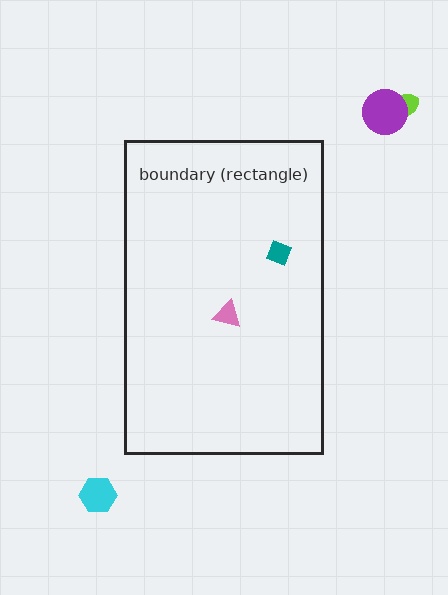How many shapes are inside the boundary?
2 inside, 3 outside.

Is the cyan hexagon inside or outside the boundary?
Outside.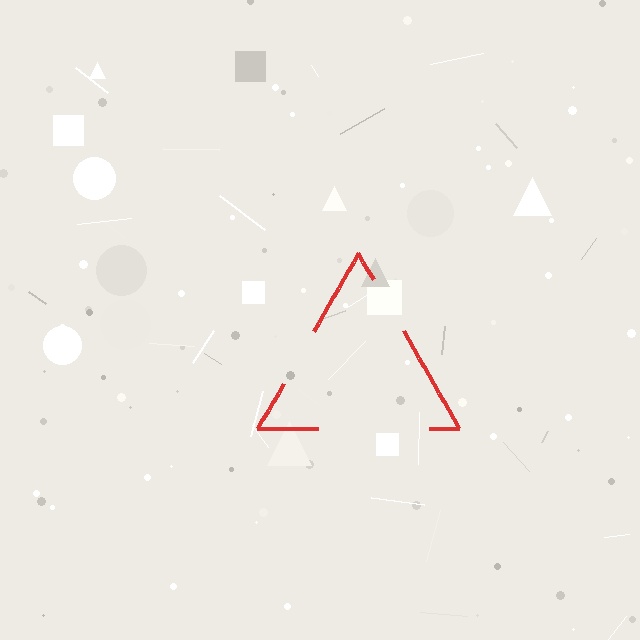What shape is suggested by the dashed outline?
The dashed outline suggests a triangle.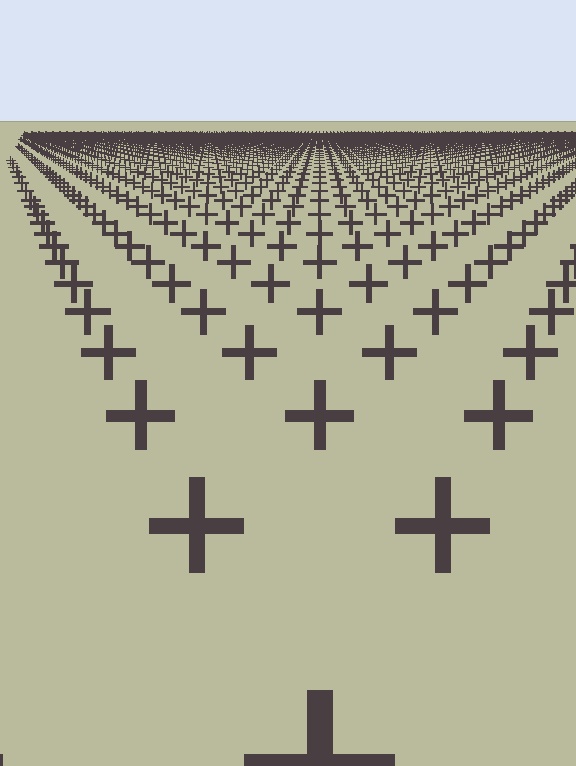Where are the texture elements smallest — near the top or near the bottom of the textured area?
Near the top.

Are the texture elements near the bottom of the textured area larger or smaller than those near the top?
Larger. Near the bottom, elements are closer to the viewer and appear at a bigger on-screen size.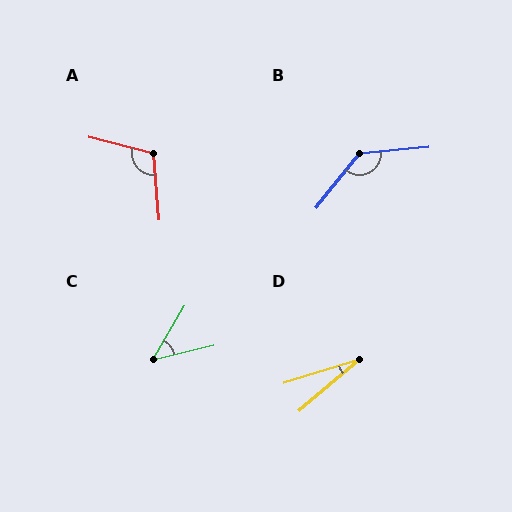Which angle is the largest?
B, at approximately 134 degrees.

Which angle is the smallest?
D, at approximately 23 degrees.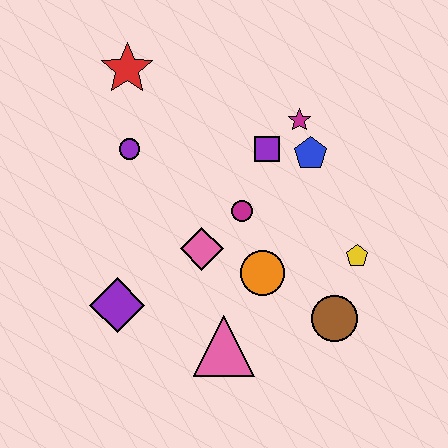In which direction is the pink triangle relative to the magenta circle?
The pink triangle is below the magenta circle.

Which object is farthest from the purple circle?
The brown circle is farthest from the purple circle.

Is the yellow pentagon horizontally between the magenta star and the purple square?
No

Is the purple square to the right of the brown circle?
No